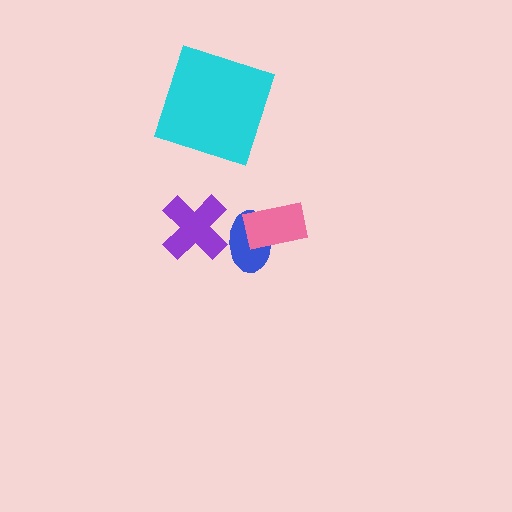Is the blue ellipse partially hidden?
Yes, it is partially covered by another shape.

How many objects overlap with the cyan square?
0 objects overlap with the cyan square.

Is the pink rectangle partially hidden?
No, no other shape covers it.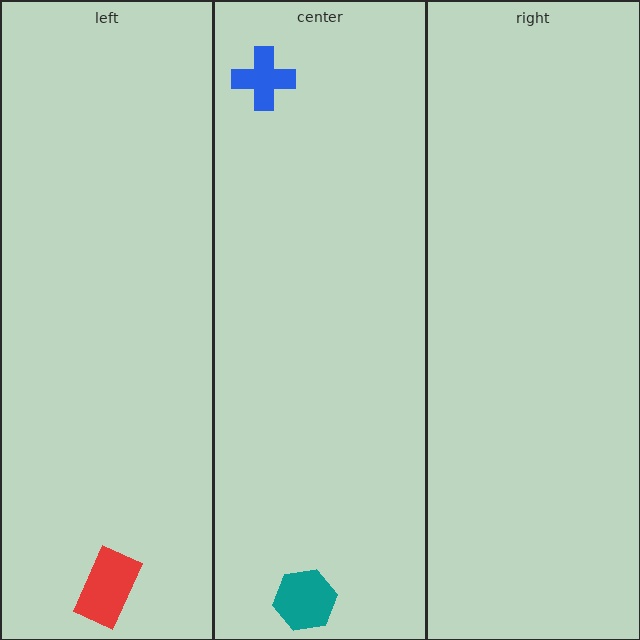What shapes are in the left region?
The red rectangle.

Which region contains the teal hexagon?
The center region.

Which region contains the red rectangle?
The left region.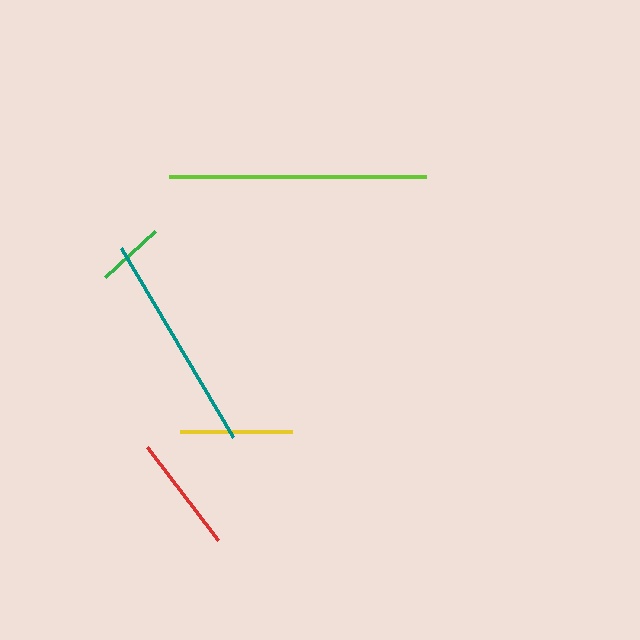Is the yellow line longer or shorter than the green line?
The yellow line is longer than the green line.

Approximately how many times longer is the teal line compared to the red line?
The teal line is approximately 1.9 times the length of the red line.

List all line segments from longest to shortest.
From longest to shortest: lime, teal, red, yellow, green.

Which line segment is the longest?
The lime line is the longest at approximately 257 pixels.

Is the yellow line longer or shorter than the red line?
The red line is longer than the yellow line.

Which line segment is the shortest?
The green line is the shortest at approximately 67 pixels.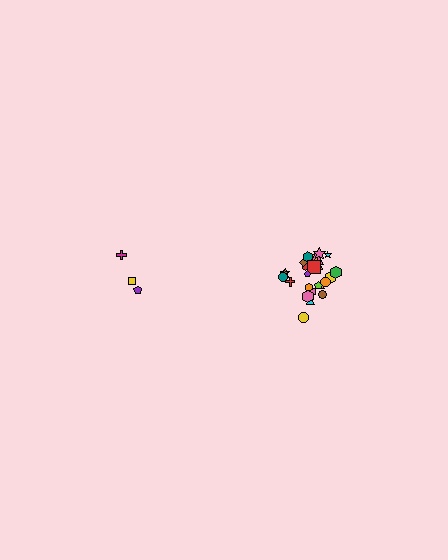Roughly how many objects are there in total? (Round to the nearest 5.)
Roughly 30 objects in total.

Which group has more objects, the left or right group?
The right group.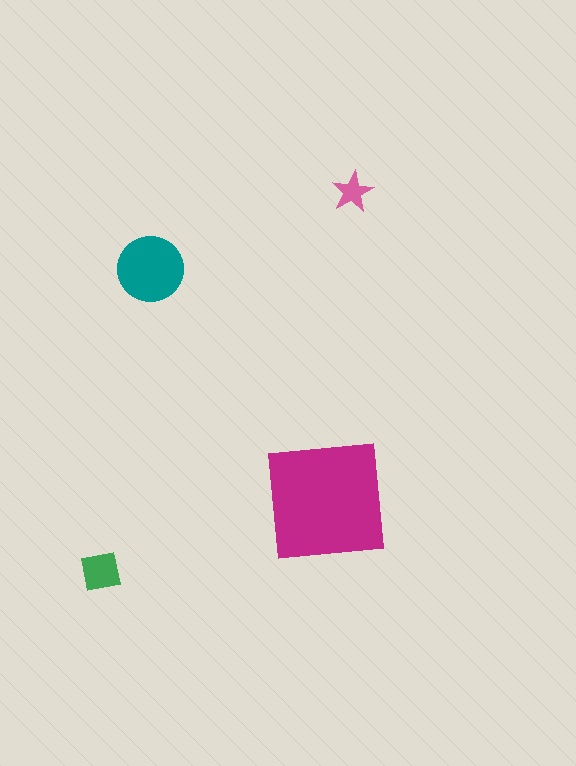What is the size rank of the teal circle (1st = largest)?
2nd.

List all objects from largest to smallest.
The magenta square, the teal circle, the green square, the pink star.